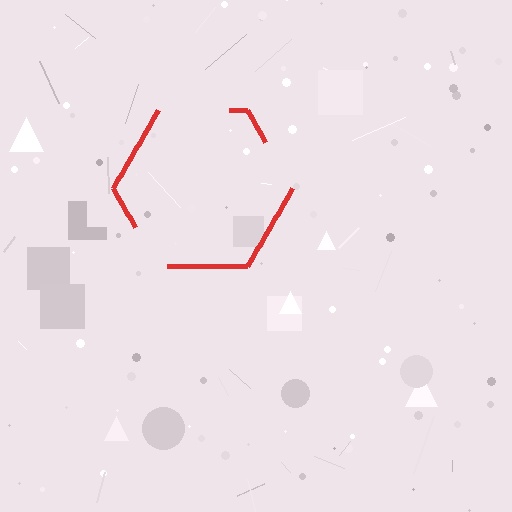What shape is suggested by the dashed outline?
The dashed outline suggests a hexagon.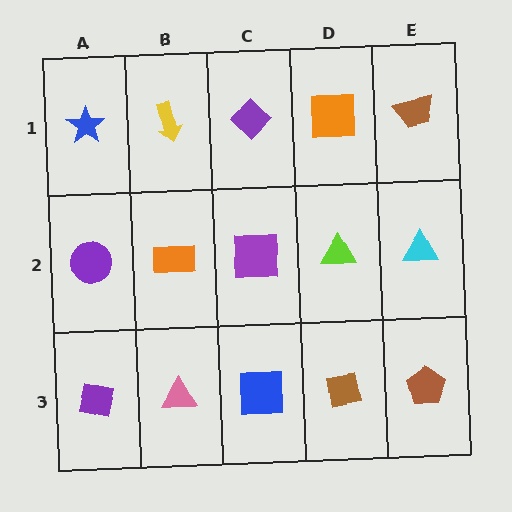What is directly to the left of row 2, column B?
A purple circle.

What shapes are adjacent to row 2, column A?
A blue star (row 1, column A), a purple square (row 3, column A), an orange rectangle (row 2, column B).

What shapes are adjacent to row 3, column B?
An orange rectangle (row 2, column B), a purple square (row 3, column A), a blue square (row 3, column C).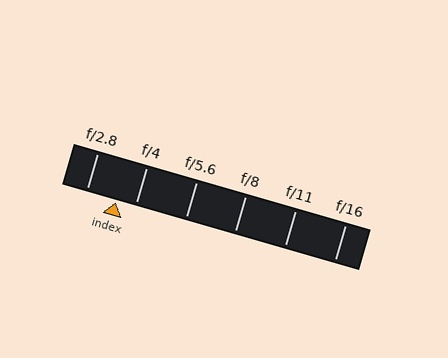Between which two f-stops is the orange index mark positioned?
The index mark is between f/2.8 and f/4.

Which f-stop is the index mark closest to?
The index mark is closest to f/4.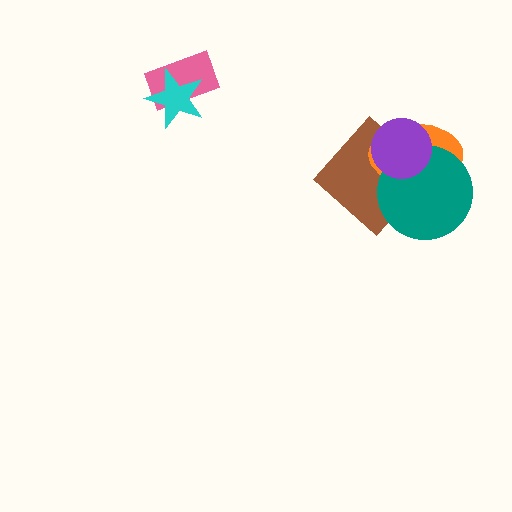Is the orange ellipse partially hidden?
Yes, it is partially covered by another shape.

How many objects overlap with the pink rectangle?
1 object overlaps with the pink rectangle.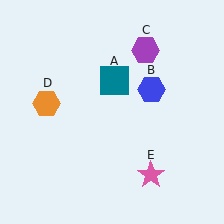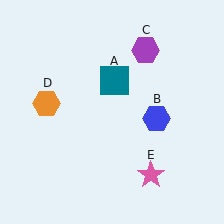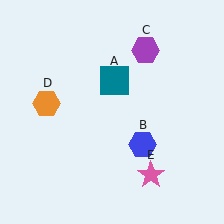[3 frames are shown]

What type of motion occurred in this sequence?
The blue hexagon (object B) rotated clockwise around the center of the scene.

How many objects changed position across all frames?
1 object changed position: blue hexagon (object B).